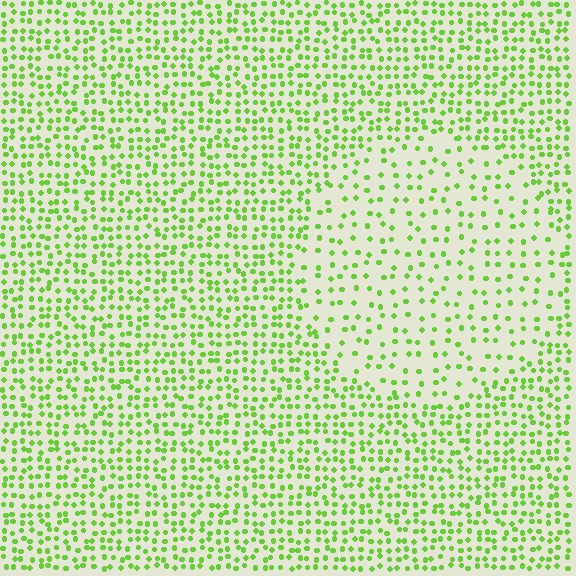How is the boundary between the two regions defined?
The boundary is defined by a change in element density (approximately 2.1x ratio). All elements are the same color, size, and shape.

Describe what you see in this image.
The image contains small lime elements arranged at two different densities. A circle-shaped region is visible where the elements are less densely packed than the surrounding area.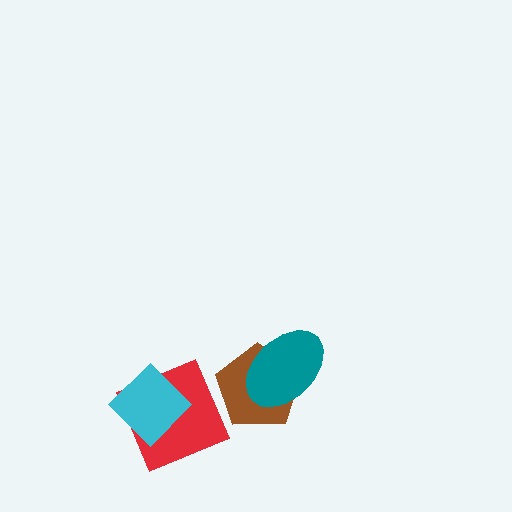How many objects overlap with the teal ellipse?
1 object overlaps with the teal ellipse.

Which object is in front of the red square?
The cyan diamond is in front of the red square.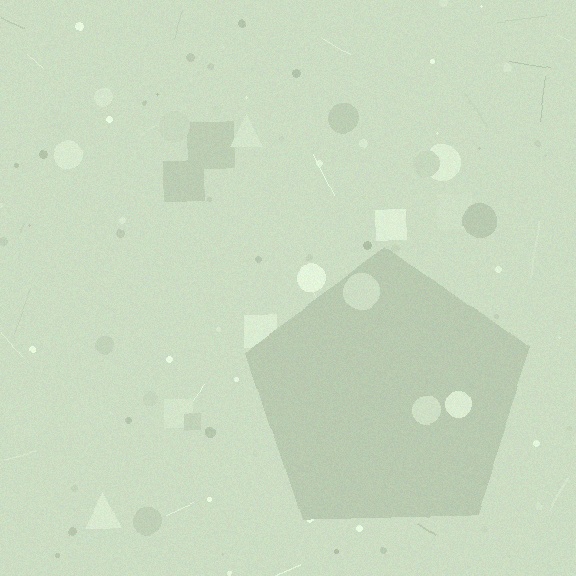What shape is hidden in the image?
A pentagon is hidden in the image.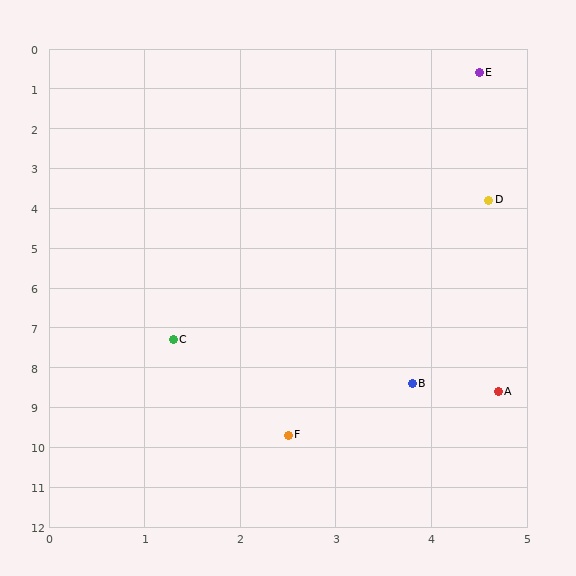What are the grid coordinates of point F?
Point F is at approximately (2.5, 9.7).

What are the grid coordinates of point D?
Point D is at approximately (4.6, 3.8).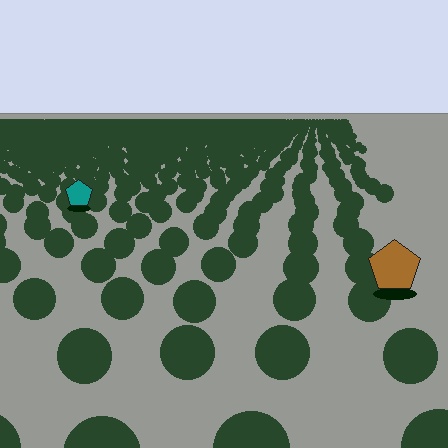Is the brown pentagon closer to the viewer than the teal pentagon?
Yes. The brown pentagon is closer — you can tell from the texture gradient: the ground texture is coarser near it.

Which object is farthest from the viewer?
The teal pentagon is farthest from the viewer. It appears smaller and the ground texture around it is denser.